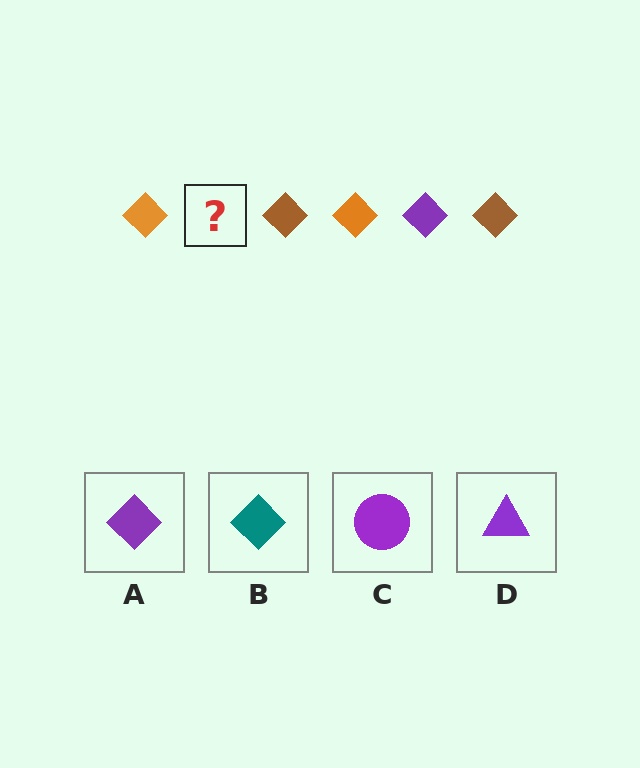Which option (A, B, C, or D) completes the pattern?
A.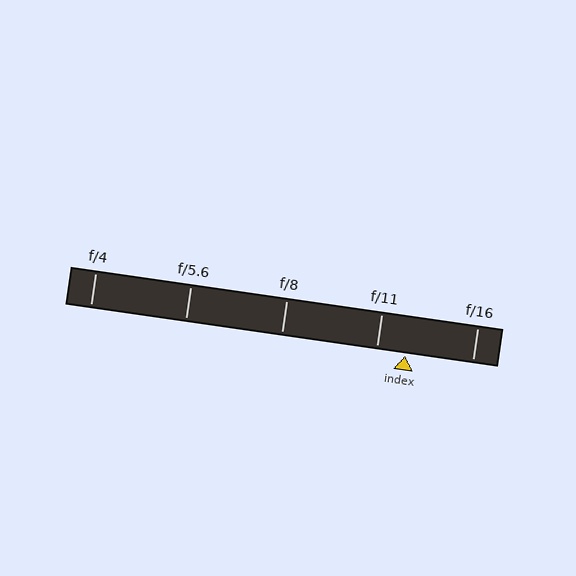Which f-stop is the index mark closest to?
The index mark is closest to f/11.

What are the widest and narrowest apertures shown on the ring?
The widest aperture shown is f/4 and the narrowest is f/16.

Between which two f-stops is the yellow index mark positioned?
The index mark is between f/11 and f/16.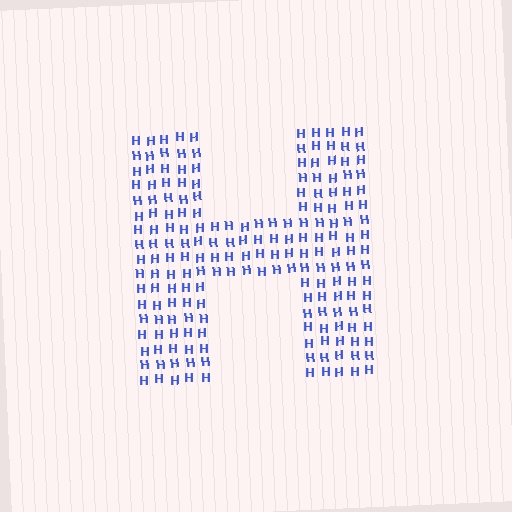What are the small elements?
The small elements are letter H's.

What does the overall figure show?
The overall figure shows the letter H.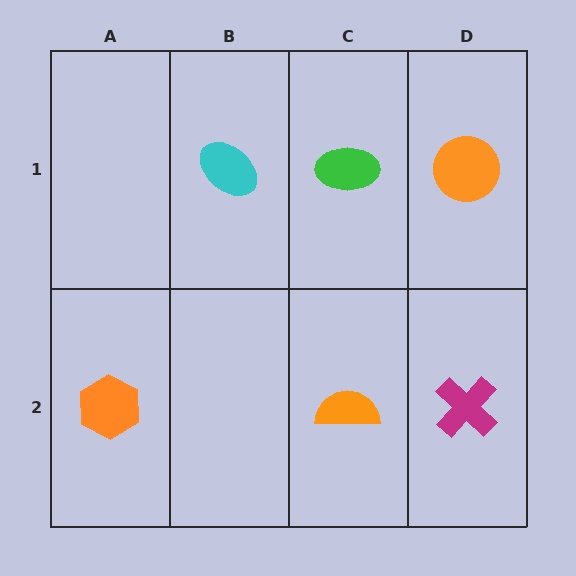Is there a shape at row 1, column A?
No, that cell is empty.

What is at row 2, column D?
A magenta cross.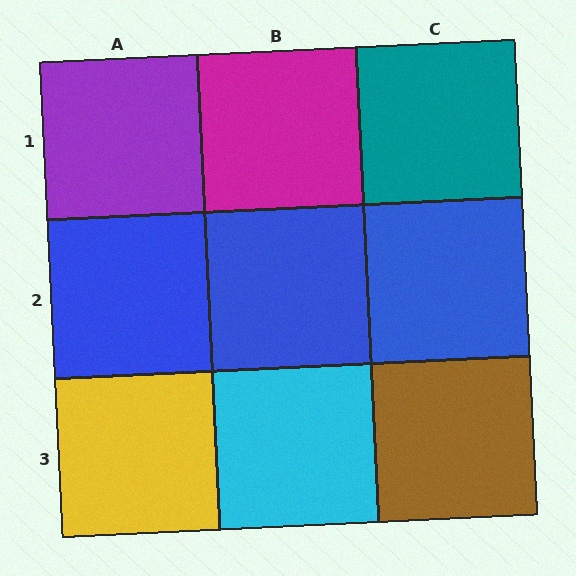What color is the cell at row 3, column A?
Yellow.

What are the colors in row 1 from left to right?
Purple, magenta, teal.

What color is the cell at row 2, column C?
Blue.